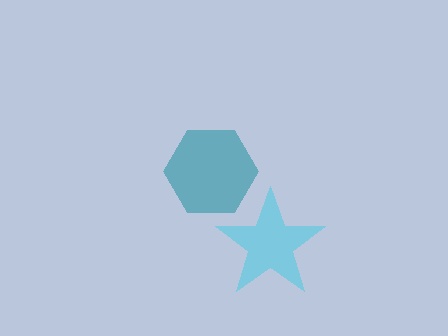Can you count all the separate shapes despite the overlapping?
Yes, there are 2 separate shapes.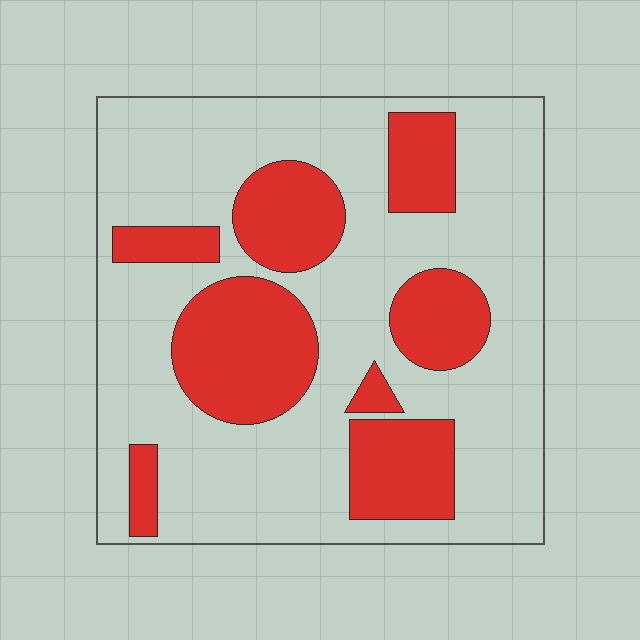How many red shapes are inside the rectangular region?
8.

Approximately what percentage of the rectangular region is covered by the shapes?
Approximately 30%.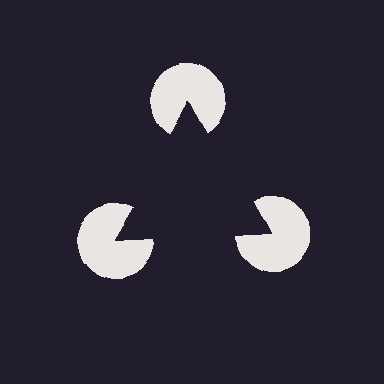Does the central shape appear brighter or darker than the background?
It typically appears slightly darker than the background, even though no actual brightness change is drawn.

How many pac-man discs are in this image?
There are 3 — one at each vertex of the illusory triangle.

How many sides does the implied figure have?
3 sides.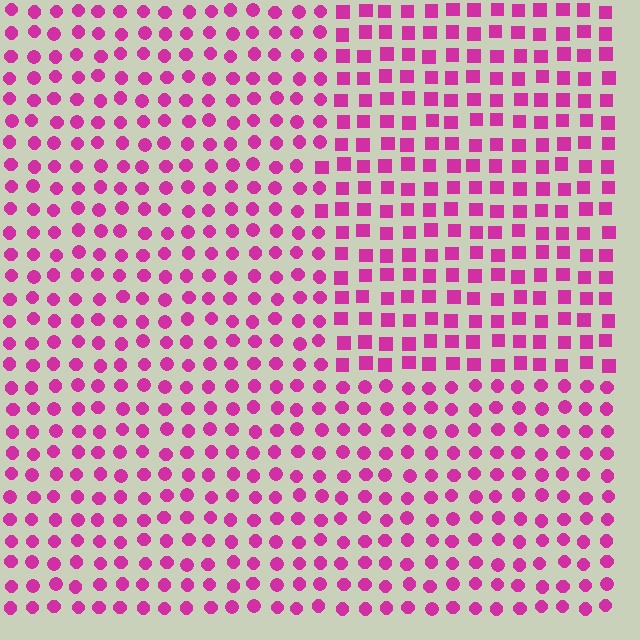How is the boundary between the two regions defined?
The boundary is defined by a change in element shape: squares inside vs. circles outside. All elements share the same color and spacing.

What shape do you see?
I see a rectangle.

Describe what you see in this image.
The image is filled with small magenta elements arranged in a uniform grid. A rectangle-shaped region contains squares, while the surrounding area contains circles. The boundary is defined purely by the change in element shape.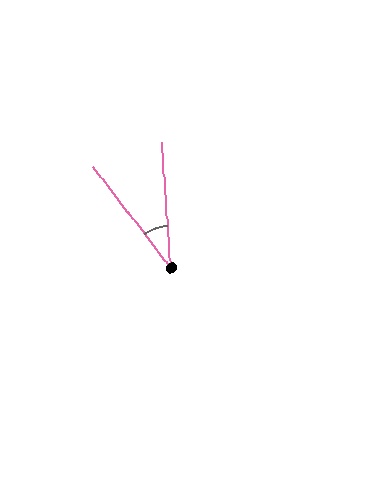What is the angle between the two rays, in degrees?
Approximately 34 degrees.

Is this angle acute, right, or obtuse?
It is acute.